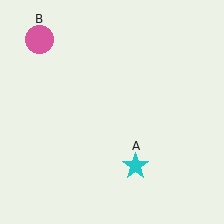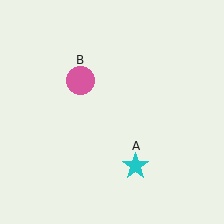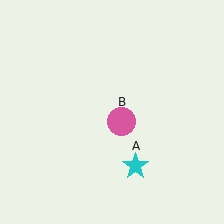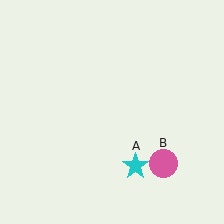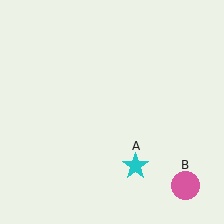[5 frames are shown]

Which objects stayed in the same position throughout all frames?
Cyan star (object A) remained stationary.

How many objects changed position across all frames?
1 object changed position: pink circle (object B).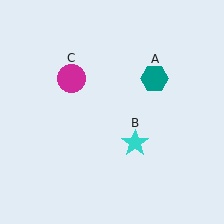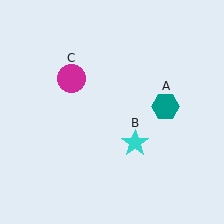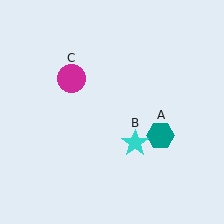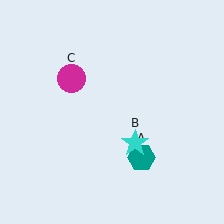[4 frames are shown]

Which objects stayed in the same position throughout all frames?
Cyan star (object B) and magenta circle (object C) remained stationary.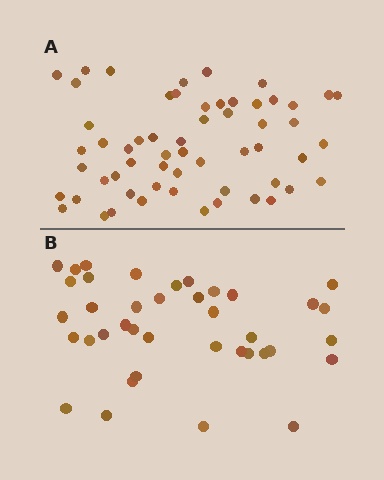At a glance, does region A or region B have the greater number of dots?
Region A (the top region) has more dots.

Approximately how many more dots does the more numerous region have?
Region A has approximately 20 more dots than region B.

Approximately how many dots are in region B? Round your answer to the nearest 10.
About 40 dots. (The exact count is 39, which rounds to 40.)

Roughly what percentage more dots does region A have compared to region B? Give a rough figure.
About 50% more.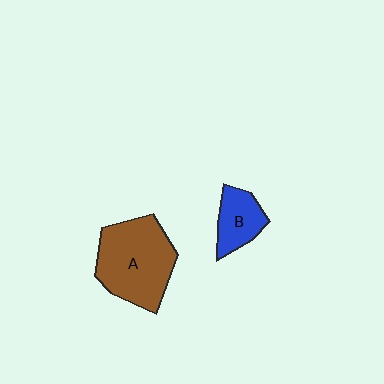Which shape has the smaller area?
Shape B (blue).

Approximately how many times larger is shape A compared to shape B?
Approximately 2.2 times.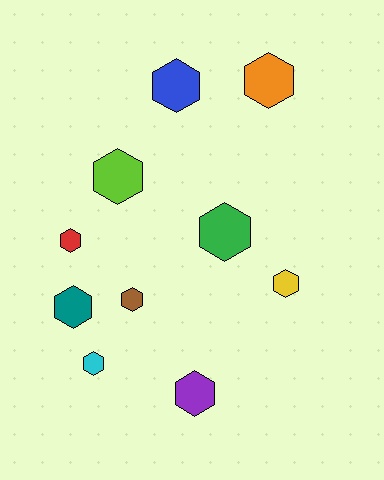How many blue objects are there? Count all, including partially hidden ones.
There is 1 blue object.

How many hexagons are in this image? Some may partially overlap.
There are 10 hexagons.